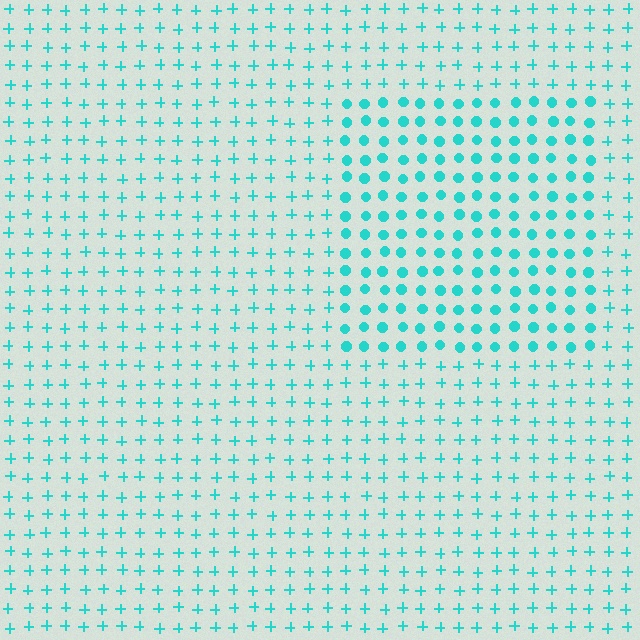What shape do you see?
I see a rectangle.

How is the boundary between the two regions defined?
The boundary is defined by a change in element shape: circles inside vs. plus signs outside. All elements share the same color and spacing.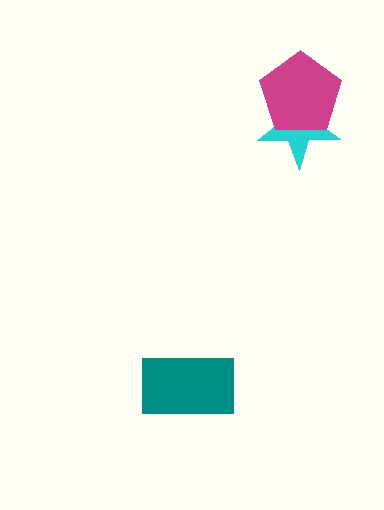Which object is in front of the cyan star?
The magenta pentagon is in front of the cyan star.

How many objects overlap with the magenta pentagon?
1 object overlaps with the magenta pentagon.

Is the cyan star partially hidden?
Yes, it is partially covered by another shape.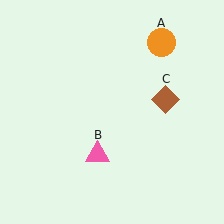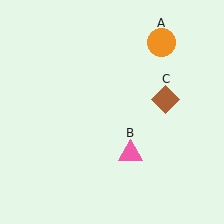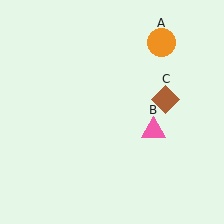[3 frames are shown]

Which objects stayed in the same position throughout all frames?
Orange circle (object A) and brown diamond (object C) remained stationary.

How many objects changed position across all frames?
1 object changed position: pink triangle (object B).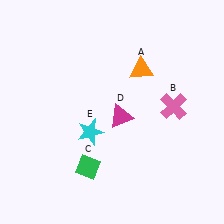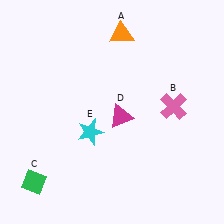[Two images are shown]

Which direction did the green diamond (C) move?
The green diamond (C) moved left.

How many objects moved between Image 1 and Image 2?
2 objects moved between the two images.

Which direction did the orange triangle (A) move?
The orange triangle (A) moved up.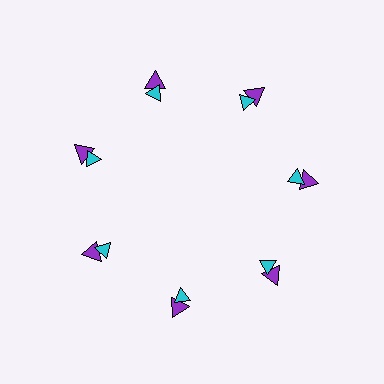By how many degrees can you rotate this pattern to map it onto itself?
The pattern maps onto itself every 51 degrees of rotation.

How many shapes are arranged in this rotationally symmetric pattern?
There are 14 shapes, arranged in 7 groups of 2.